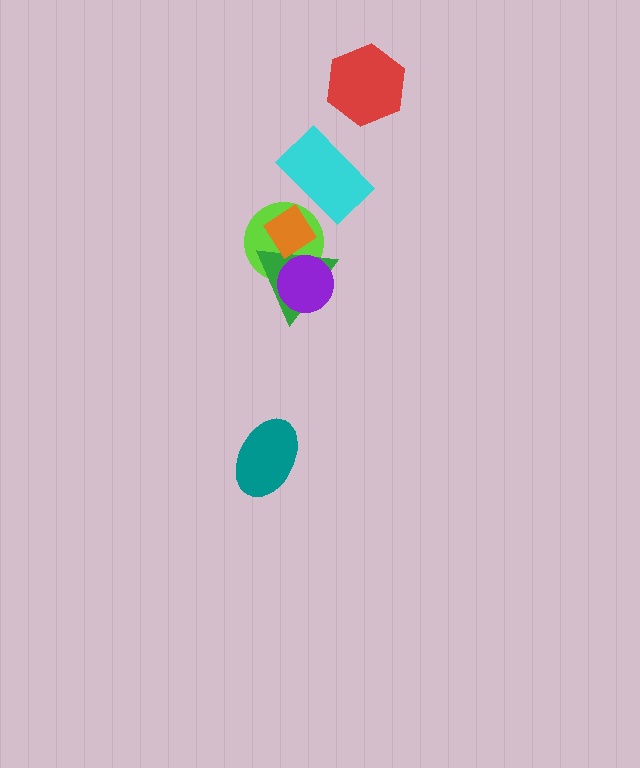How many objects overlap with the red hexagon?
0 objects overlap with the red hexagon.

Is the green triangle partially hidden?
Yes, it is partially covered by another shape.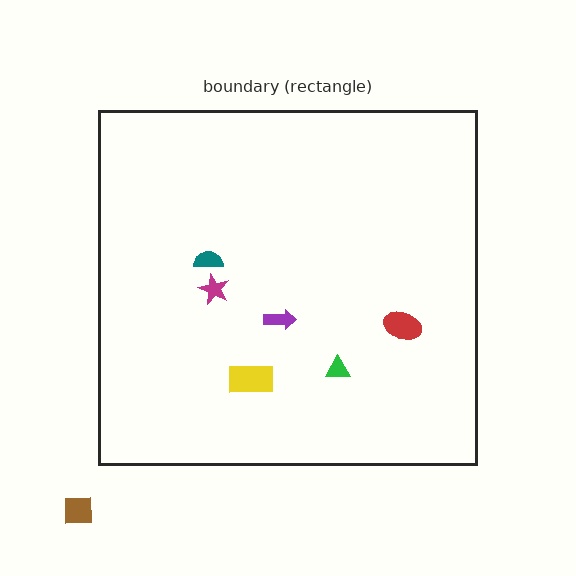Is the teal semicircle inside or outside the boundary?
Inside.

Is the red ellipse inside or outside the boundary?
Inside.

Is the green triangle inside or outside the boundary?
Inside.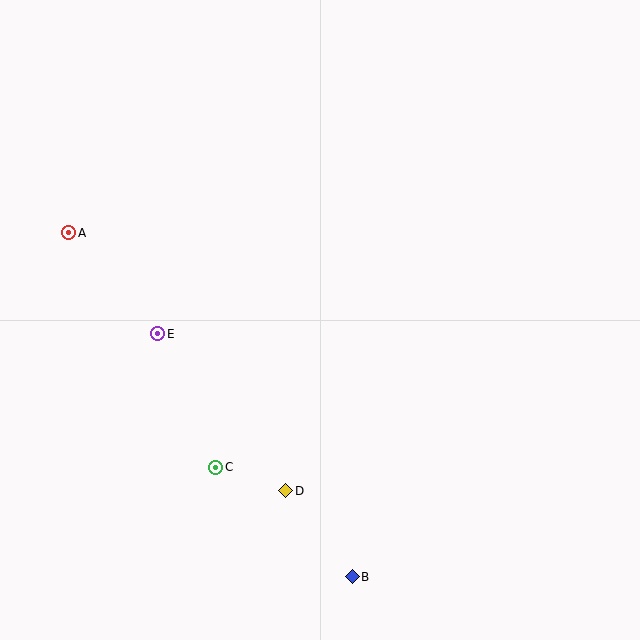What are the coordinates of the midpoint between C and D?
The midpoint between C and D is at (251, 479).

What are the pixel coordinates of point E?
Point E is at (158, 334).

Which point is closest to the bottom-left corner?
Point C is closest to the bottom-left corner.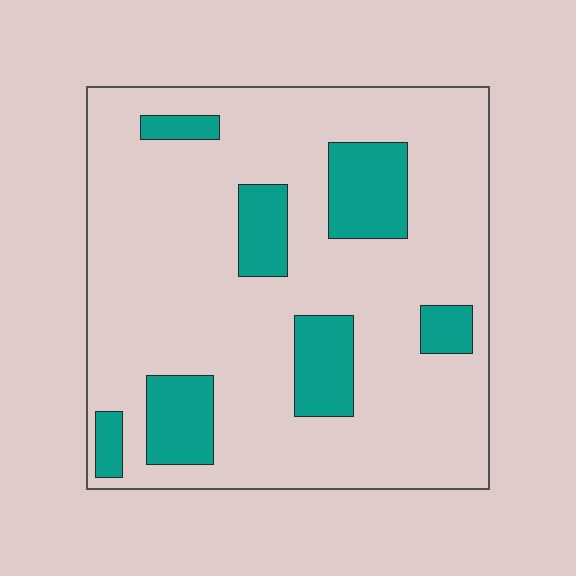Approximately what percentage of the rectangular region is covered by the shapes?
Approximately 20%.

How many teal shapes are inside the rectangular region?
7.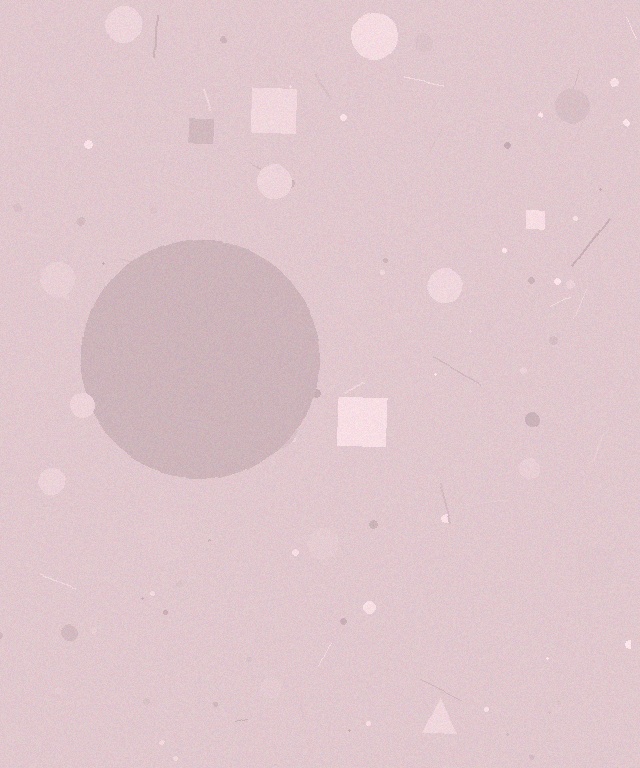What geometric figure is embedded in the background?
A circle is embedded in the background.